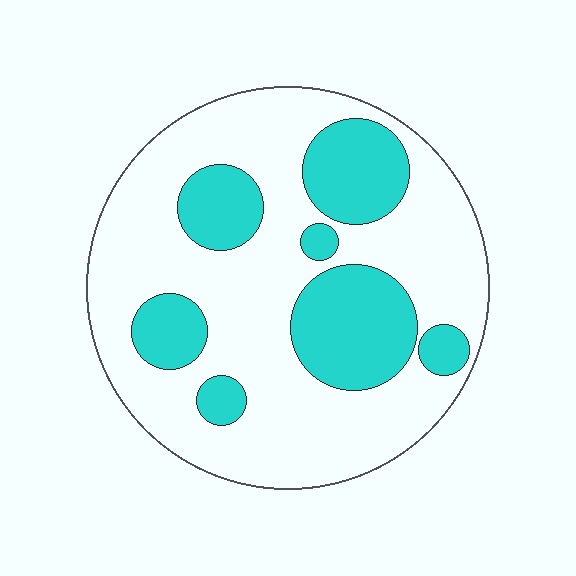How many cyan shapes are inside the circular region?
7.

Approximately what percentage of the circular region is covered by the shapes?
Approximately 30%.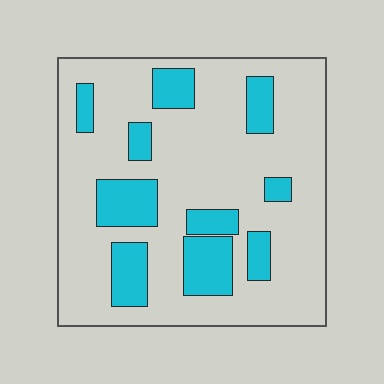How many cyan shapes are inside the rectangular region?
10.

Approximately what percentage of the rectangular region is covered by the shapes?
Approximately 25%.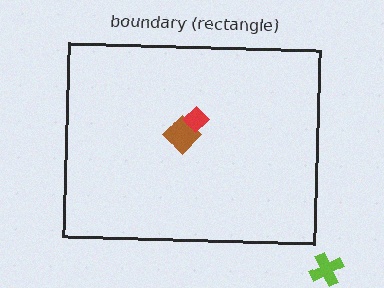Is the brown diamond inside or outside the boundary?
Inside.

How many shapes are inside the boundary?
2 inside, 1 outside.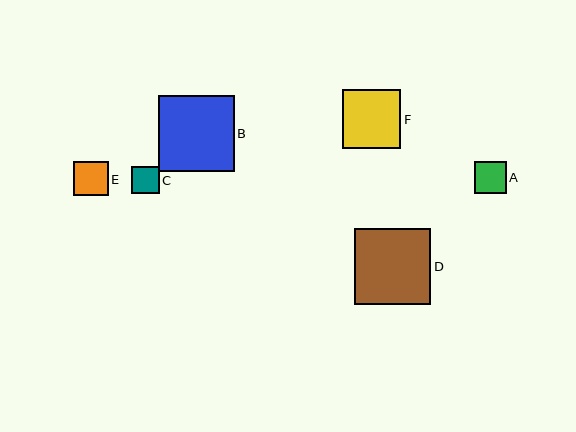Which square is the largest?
Square D is the largest with a size of approximately 76 pixels.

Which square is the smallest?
Square C is the smallest with a size of approximately 27 pixels.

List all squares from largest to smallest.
From largest to smallest: D, B, F, E, A, C.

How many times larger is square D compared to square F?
Square D is approximately 1.3 times the size of square F.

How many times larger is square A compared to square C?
Square A is approximately 1.2 times the size of square C.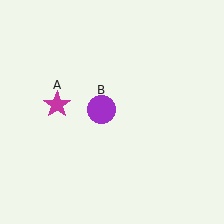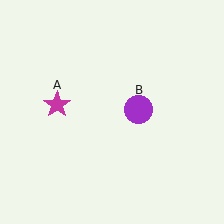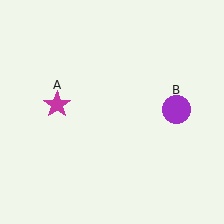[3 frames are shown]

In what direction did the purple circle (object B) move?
The purple circle (object B) moved right.